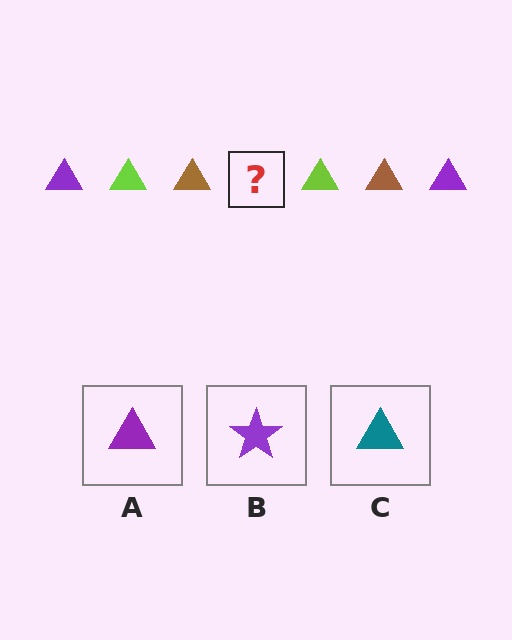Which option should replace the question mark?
Option A.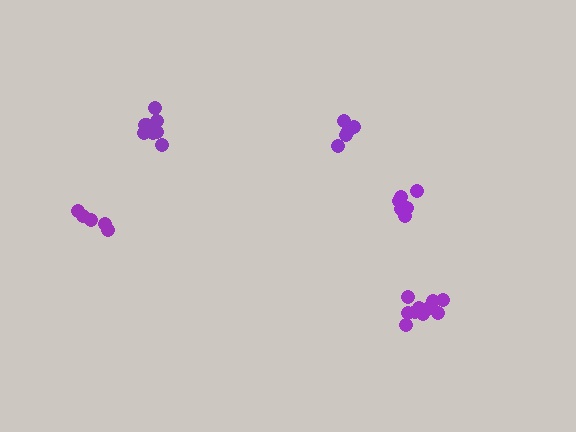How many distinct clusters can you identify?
There are 5 distinct clusters.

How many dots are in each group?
Group 1: 6 dots, Group 2: 11 dots, Group 3: 5 dots, Group 4: 5 dots, Group 5: 9 dots (36 total).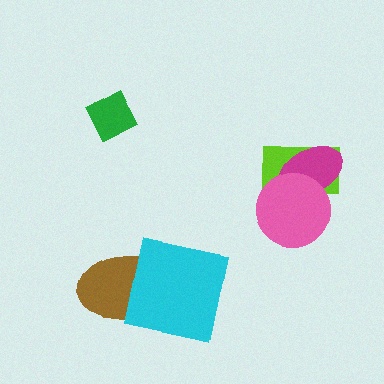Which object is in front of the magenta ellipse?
The pink circle is in front of the magenta ellipse.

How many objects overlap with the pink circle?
2 objects overlap with the pink circle.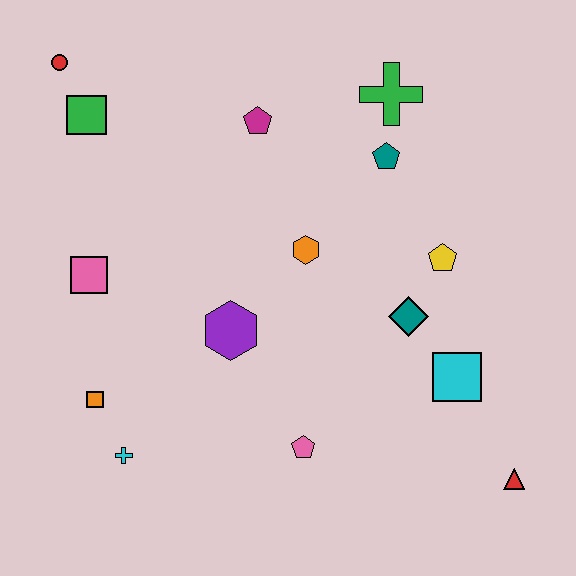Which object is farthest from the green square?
The red triangle is farthest from the green square.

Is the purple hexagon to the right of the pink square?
Yes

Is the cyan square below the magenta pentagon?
Yes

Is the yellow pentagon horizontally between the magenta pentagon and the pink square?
No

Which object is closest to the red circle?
The green square is closest to the red circle.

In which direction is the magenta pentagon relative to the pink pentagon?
The magenta pentagon is above the pink pentagon.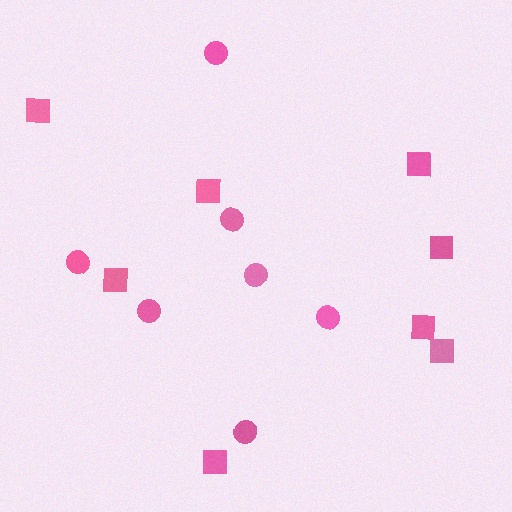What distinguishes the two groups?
There are 2 groups: one group of squares (8) and one group of circles (7).